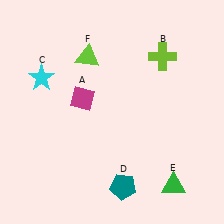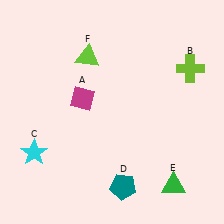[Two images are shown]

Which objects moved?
The objects that moved are: the lime cross (B), the cyan star (C).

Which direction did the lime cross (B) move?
The lime cross (B) moved right.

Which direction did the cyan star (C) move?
The cyan star (C) moved down.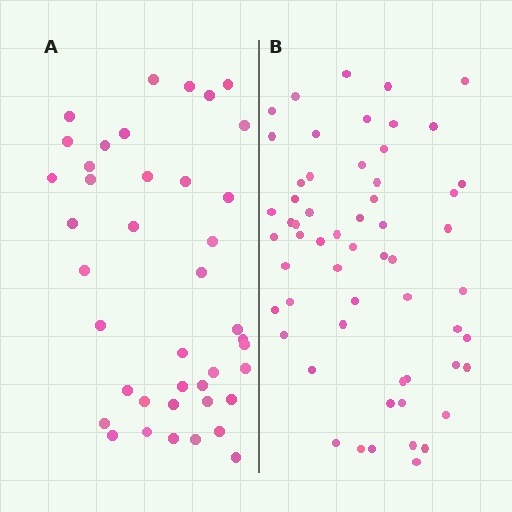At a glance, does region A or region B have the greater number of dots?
Region B (the right region) has more dots.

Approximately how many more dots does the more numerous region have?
Region B has approximately 15 more dots than region A.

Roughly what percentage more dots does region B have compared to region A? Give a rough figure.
About 40% more.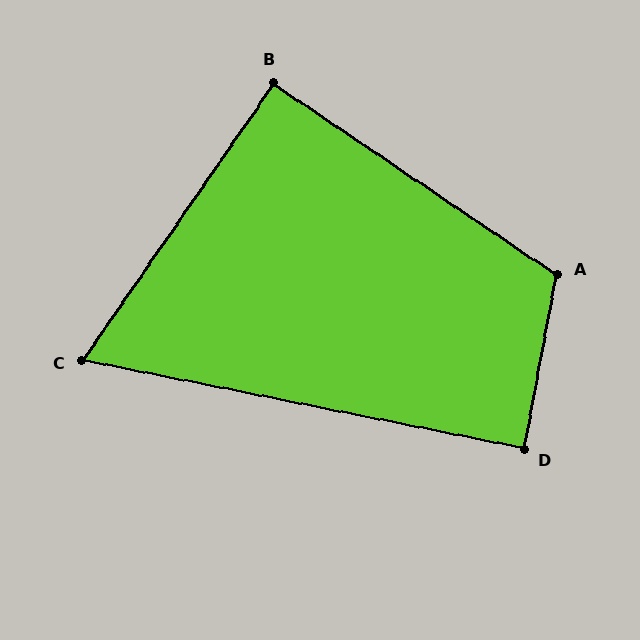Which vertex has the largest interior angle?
A, at approximately 113 degrees.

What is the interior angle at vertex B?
Approximately 91 degrees (approximately right).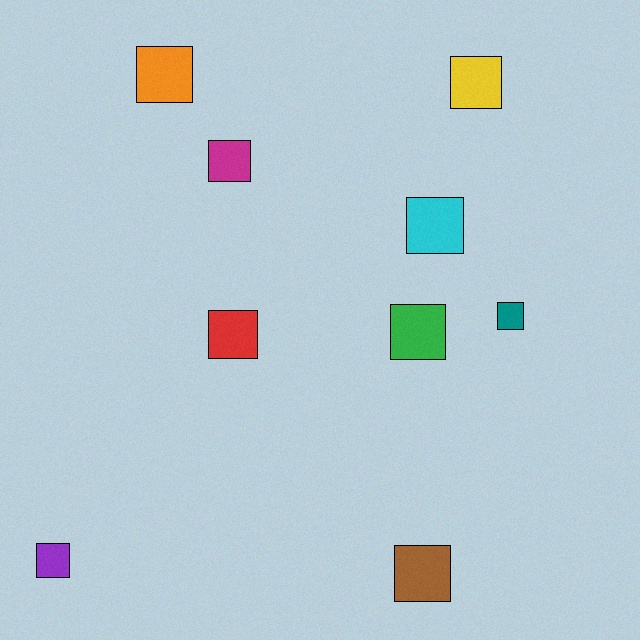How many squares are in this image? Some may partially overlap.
There are 9 squares.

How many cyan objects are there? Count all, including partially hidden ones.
There is 1 cyan object.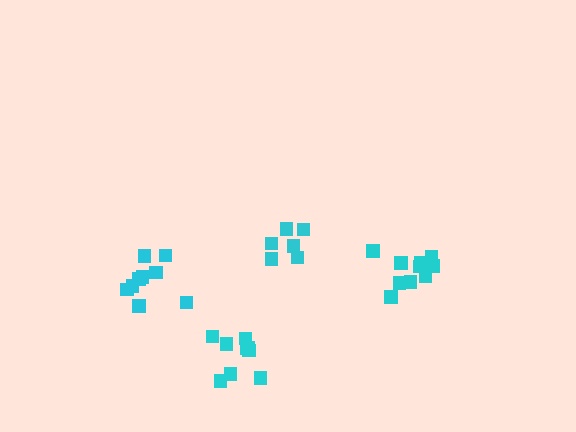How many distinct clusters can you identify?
There are 4 distinct clusters.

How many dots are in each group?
Group 1: 9 dots, Group 2: 9 dots, Group 3: 10 dots, Group 4: 6 dots (34 total).